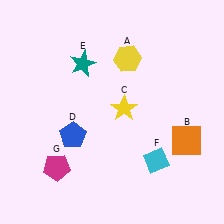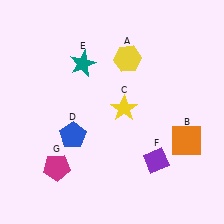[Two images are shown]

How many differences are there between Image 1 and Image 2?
There is 1 difference between the two images.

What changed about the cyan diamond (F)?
In Image 1, F is cyan. In Image 2, it changed to purple.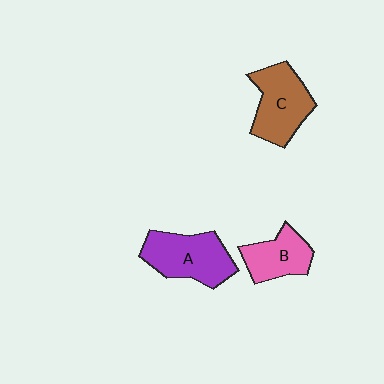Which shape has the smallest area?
Shape B (pink).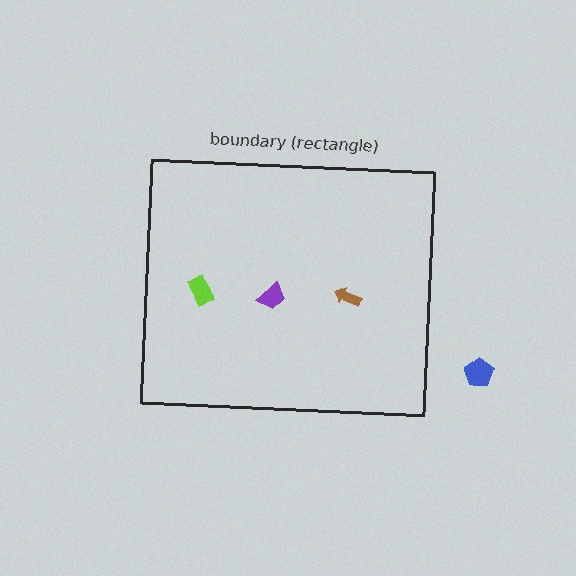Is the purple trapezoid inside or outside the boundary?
Inside.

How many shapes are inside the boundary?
3 inside, 1 outside.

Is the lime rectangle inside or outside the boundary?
Inside.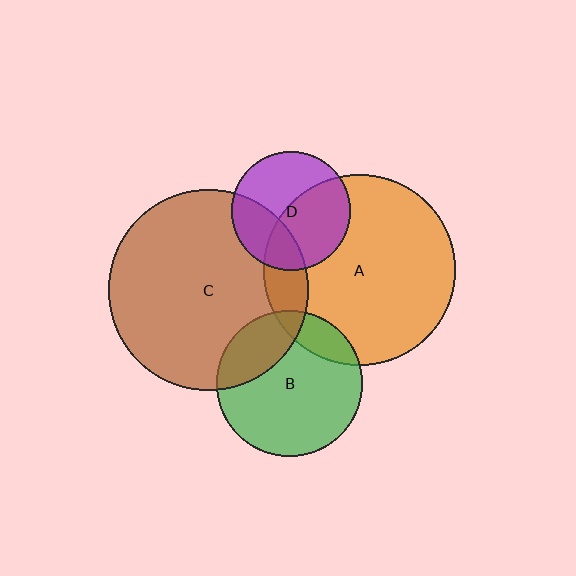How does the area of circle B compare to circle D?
Approximately 1.5 times.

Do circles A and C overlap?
Yes.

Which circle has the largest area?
Circle C (brown).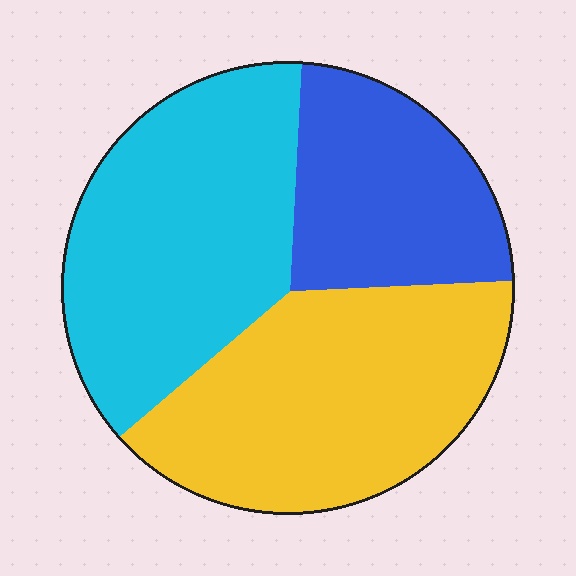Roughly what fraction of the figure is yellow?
Yellow covers 38% of the figure.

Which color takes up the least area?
Blue, at roughly 25%.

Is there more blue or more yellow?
Yellow.